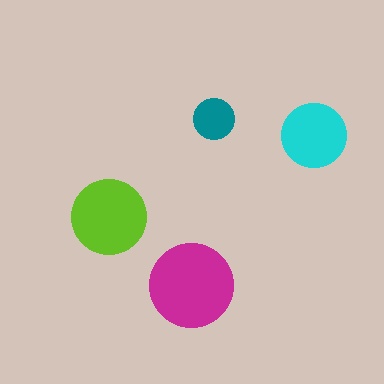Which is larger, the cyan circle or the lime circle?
The lime one.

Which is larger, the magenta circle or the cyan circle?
The magenta one.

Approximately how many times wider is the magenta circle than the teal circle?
About 2 times wider.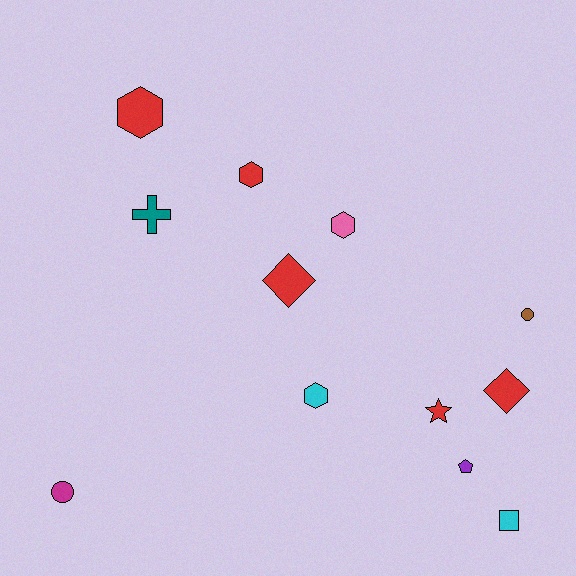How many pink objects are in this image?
There is 1 pink object.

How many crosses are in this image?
There is 1 cross.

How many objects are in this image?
There are 12 objects.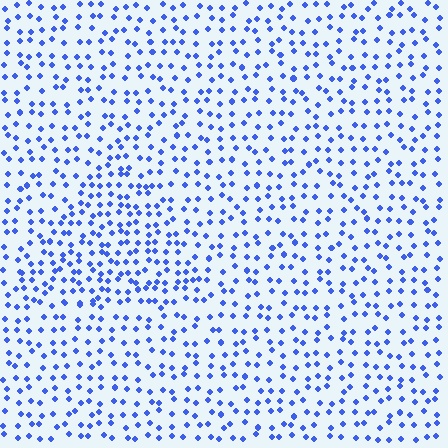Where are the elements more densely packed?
The elements are more densely packed inside the triangle boundary.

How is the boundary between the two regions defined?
The boundary is defined by a change in element density (approximately 1.6x ratio). All elements are the same color, size, and shape.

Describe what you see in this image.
The image contains small blue elements arranged at two different densities. A triangle-shaped region is visible where the elements are more densely packed than the surrounding area.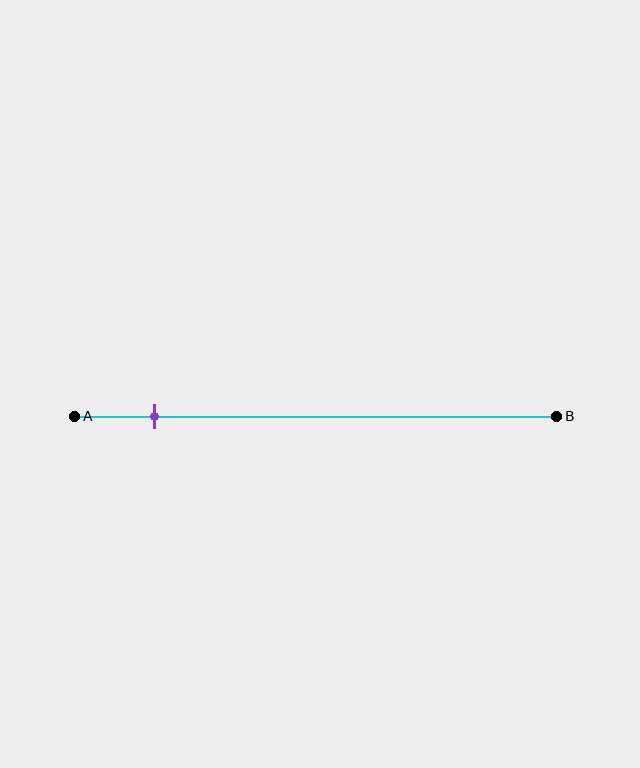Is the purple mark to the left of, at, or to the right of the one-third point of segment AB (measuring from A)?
The purple mark is to the left of the one-third point of segment AB.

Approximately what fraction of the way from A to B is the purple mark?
The purple mark is approximately 15% of the way from A to B.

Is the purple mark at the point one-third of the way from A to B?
No, the mark is at about 15% from A, not at the 33% one-third point.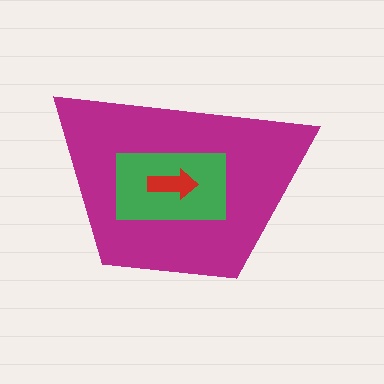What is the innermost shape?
The red arrow.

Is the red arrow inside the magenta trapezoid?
Yes.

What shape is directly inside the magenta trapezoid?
The green rectangle.